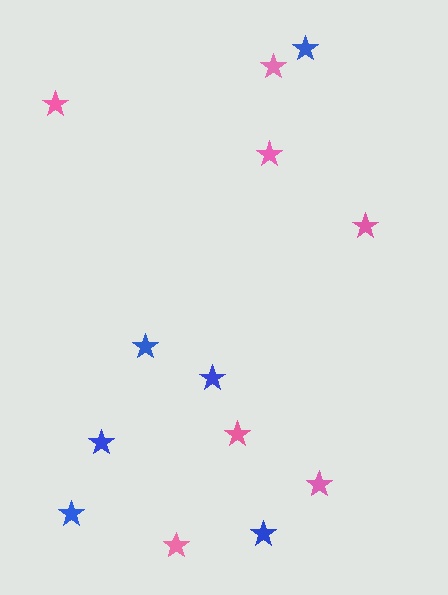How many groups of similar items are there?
There are 2 groups: one group of blue stars (6) and one group of pink stars (7).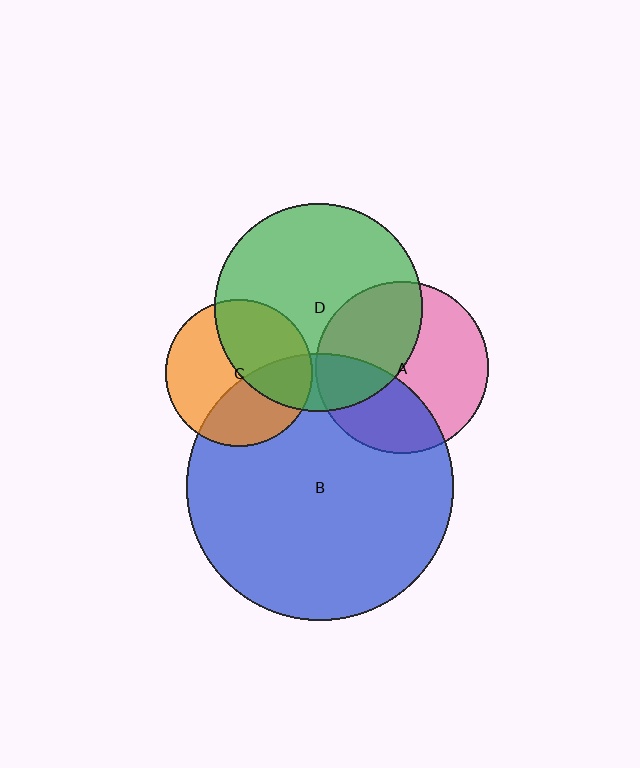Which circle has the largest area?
Circle B (blue).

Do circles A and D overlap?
Yes.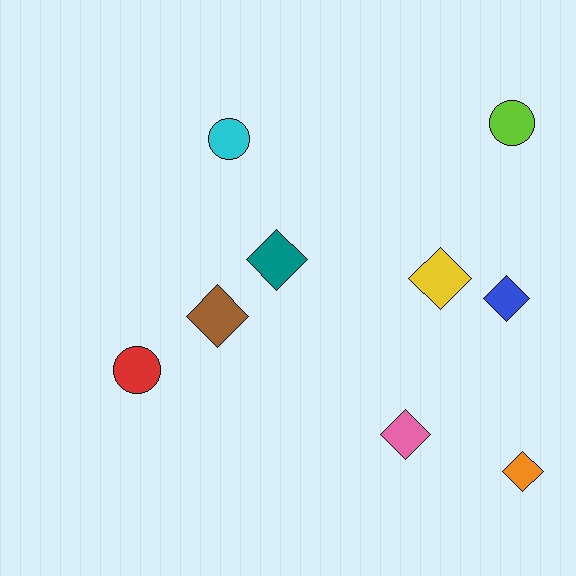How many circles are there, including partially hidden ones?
There are 3 circles.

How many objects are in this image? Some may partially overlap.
There are 9 objects.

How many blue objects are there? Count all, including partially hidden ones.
There is 1 blue object.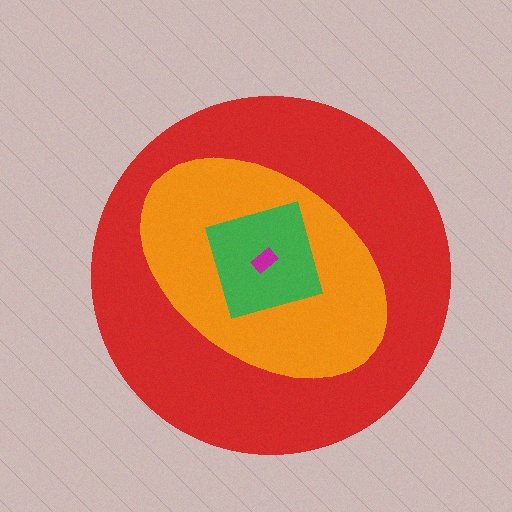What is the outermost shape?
The red circle.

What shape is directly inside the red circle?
The orange ellipse.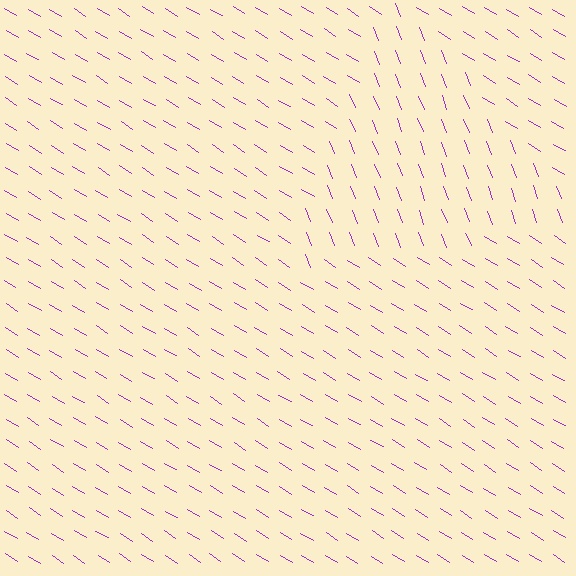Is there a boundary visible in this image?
Yes, there is a texture boundary formed by a change in line orientation.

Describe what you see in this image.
The image is filled with small purple line segments. A triangle region in the image has lines oriented differently from the surrounding lines, creating a visible texture boundary.